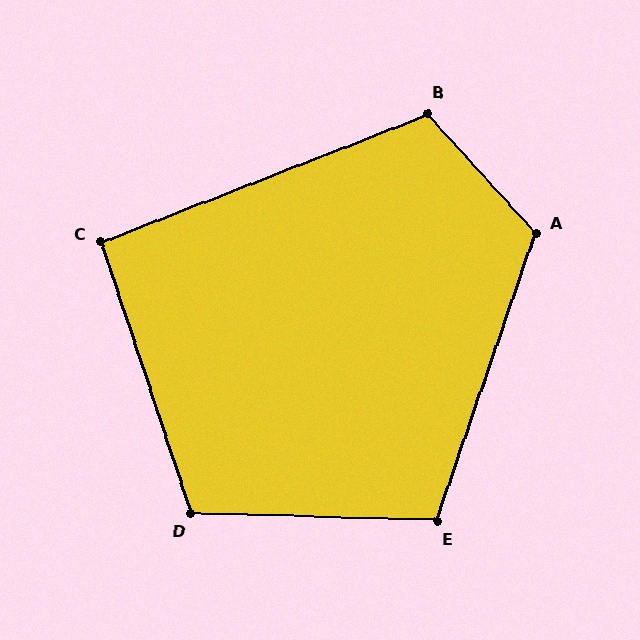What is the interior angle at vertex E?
Approximately 107 degrees (obtuse).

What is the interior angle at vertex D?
Approximately 110 degrees (obtuse).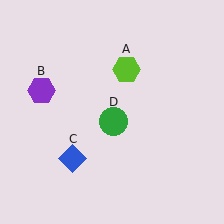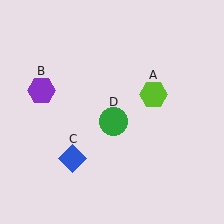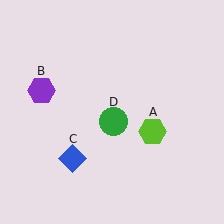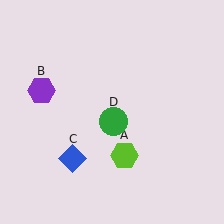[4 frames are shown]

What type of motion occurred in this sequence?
The lime hexagon (object A) rotated clockwise around the center of the scene.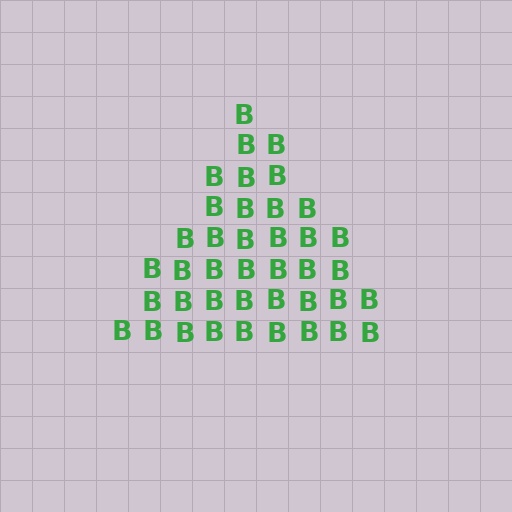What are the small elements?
The small elements are letter B's.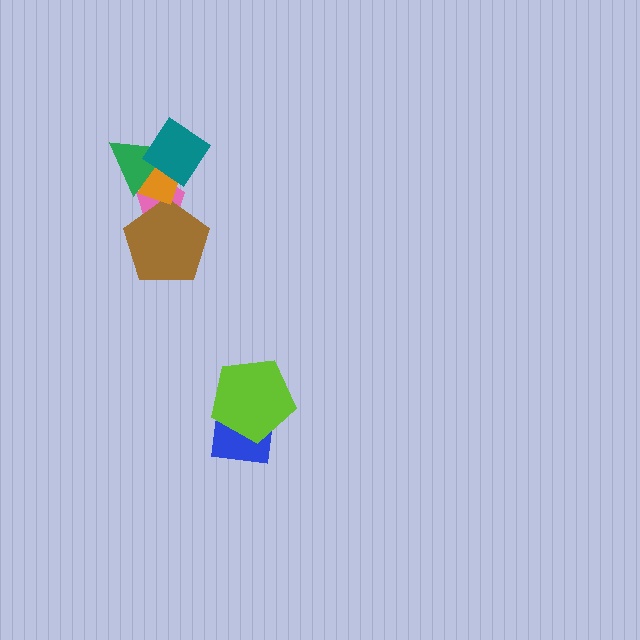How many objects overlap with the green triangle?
3 objects overlap with the green triangle.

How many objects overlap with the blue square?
1 object overlaps with the blue square.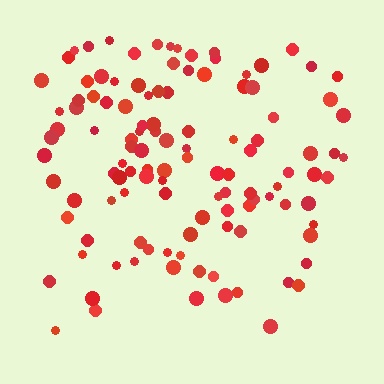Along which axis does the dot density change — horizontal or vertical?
Vertical.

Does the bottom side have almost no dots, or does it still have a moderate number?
Still a moderate number, just noticeably fewer than the top.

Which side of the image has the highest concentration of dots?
The top.